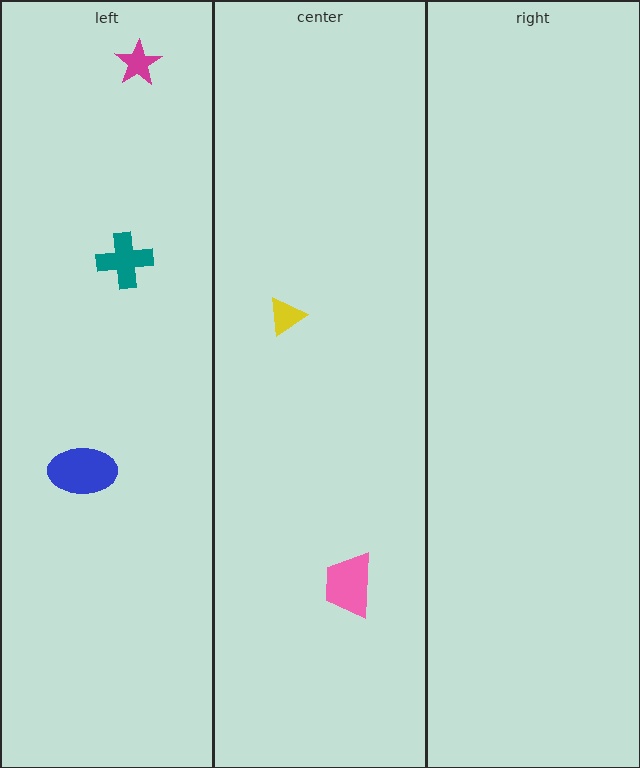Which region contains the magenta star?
The left region.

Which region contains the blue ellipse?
The left region.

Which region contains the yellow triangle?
The center region.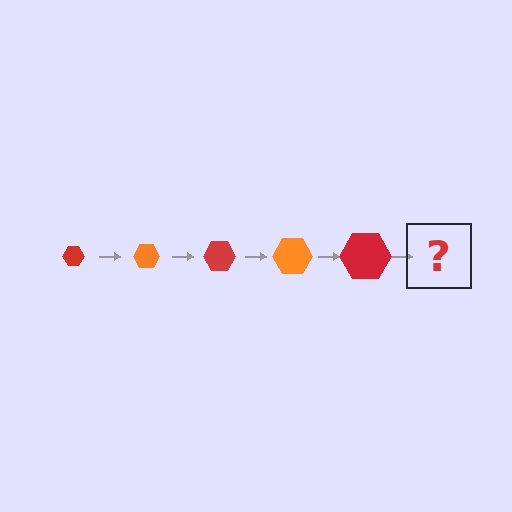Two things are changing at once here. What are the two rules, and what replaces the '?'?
The two rules are that the hexagon grows larger each step and the color cycles through red and orange. The '?' should be an orange hexagon, larger than the previous one.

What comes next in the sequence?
The next element should be an orange hexagon, larger than the previous one.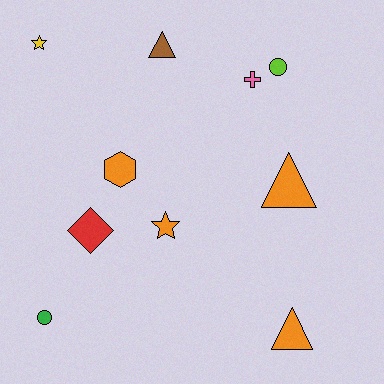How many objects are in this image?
There are 10 objects.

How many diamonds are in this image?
There is 1 diamond.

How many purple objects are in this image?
There are no purple objects.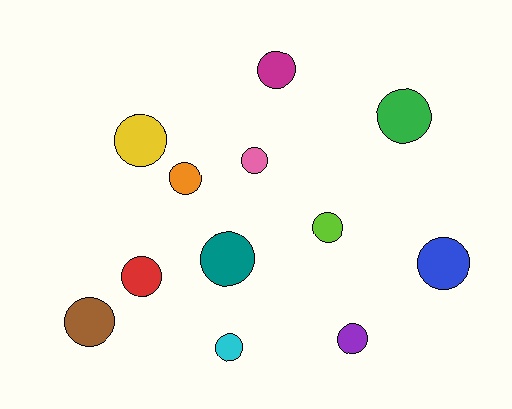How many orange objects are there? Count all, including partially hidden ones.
There is 1 orange object.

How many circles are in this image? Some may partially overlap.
There are 12 circles.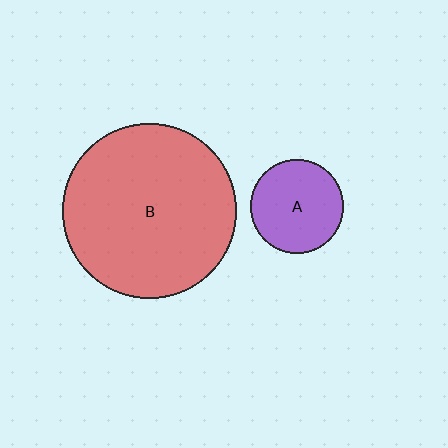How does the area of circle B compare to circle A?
Approximately 3.5 times.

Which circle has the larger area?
Circle B (red).